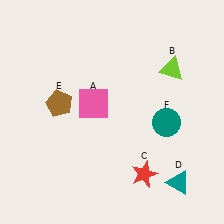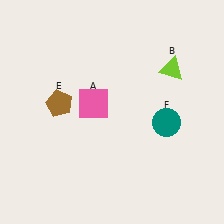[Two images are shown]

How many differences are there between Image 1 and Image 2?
There are 2 differences between the two images.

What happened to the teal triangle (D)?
The teal triangle (D) was removed in Image 2. It was in the bottom-right area of Image 1.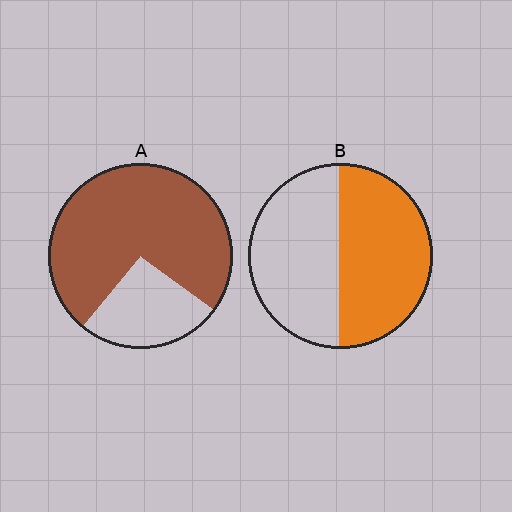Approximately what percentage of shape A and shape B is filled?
A is approximately 75% and B is approximately 50%.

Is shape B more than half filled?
Roughly half.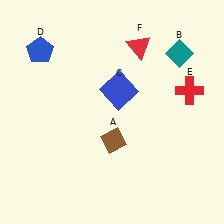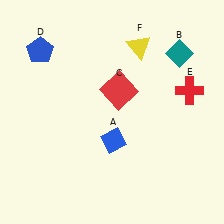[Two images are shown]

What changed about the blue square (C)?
In Image 1, C is blue. In Image 2, it changed to red.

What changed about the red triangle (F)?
In Image 1, F is red. In Image 2, it changed to yellow.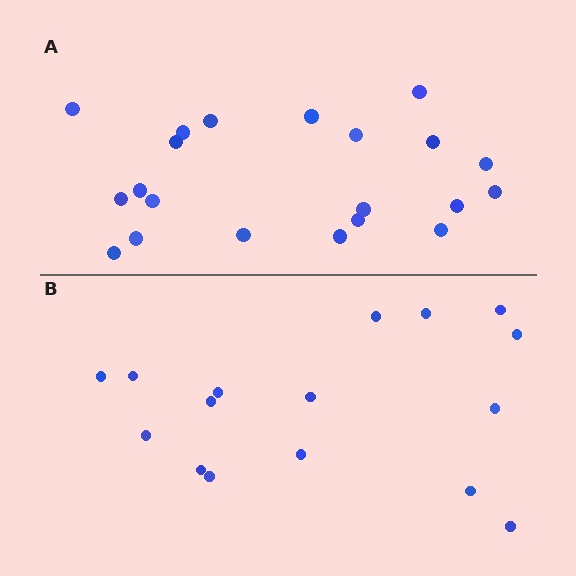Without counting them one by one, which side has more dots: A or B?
Region A (the top region) has more dots.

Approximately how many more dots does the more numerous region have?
Region A has about 5 more dots than region B.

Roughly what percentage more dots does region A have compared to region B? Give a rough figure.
About 30% more.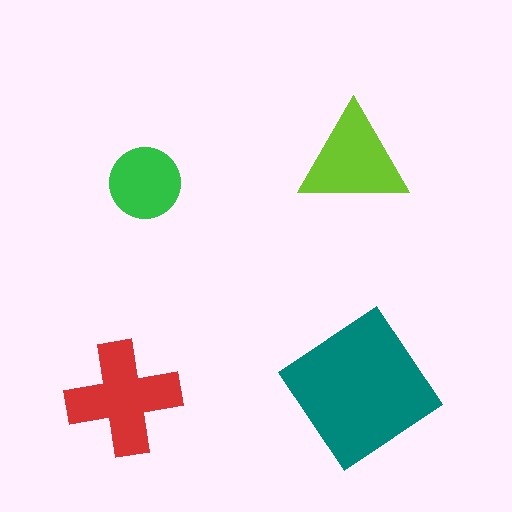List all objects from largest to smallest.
The teal diamond, the red cross, the lime triangle, the green circle.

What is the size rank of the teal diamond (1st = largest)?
1st.